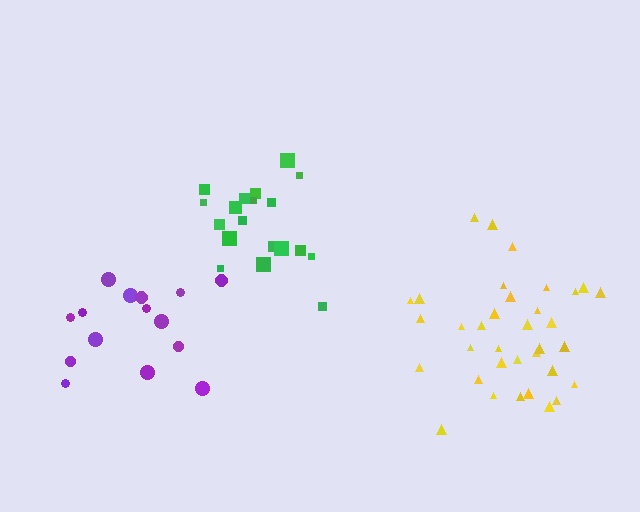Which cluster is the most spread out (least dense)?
Purple.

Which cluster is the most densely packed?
Green.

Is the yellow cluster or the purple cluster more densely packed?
Yellow.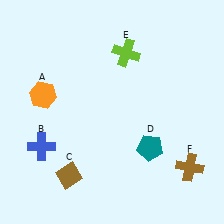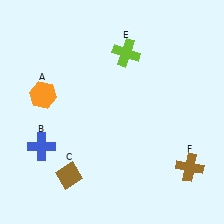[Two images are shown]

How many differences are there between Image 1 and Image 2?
There is 1 difference between the two images.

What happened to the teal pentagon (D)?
The teal pentagon (D) was removed in Image 2. It was in the bottom-right area of Image 1.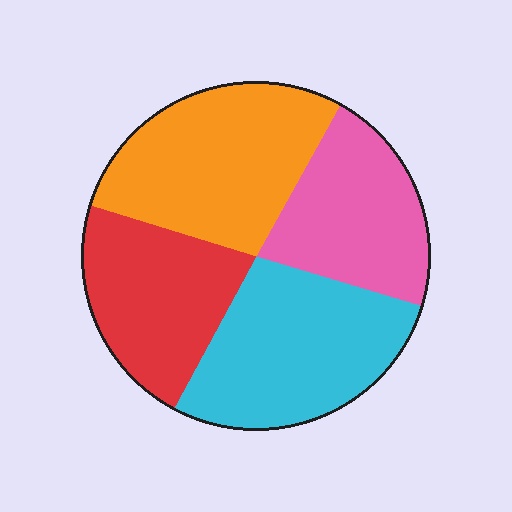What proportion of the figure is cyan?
Cyan takes up about one quarter (1/4) of the figure.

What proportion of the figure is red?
Red takes up about one fifth (1/5) of the figure.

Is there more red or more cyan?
Cyan.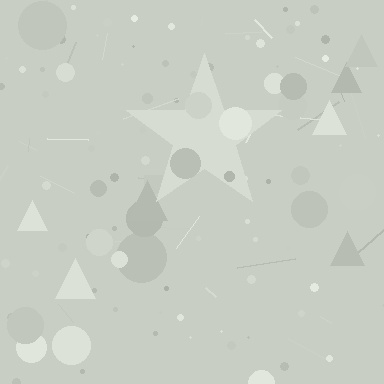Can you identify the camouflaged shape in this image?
The camouflaged shape is a star.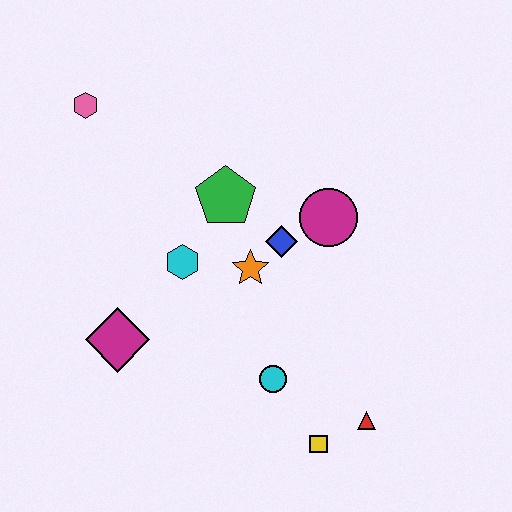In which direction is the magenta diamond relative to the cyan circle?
The magenta diamond is to the left of the cyan circle.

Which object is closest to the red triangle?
The yellow square is closest to the red triangle.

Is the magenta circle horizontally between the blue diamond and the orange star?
No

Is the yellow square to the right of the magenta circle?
No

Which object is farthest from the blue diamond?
The pink hexagon is farthest from the blue diamond.